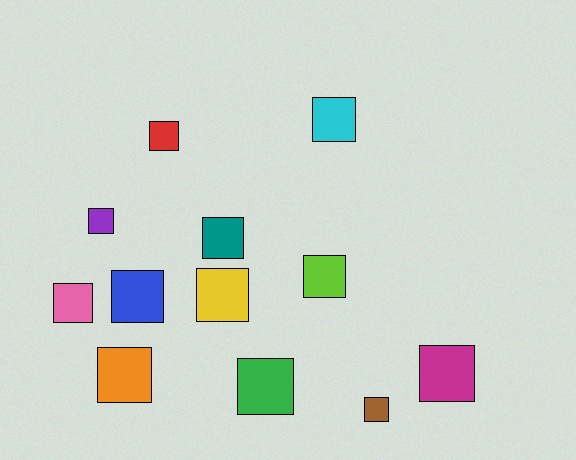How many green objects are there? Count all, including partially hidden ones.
There is 1 green object.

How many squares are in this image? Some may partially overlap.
There are 12 squares.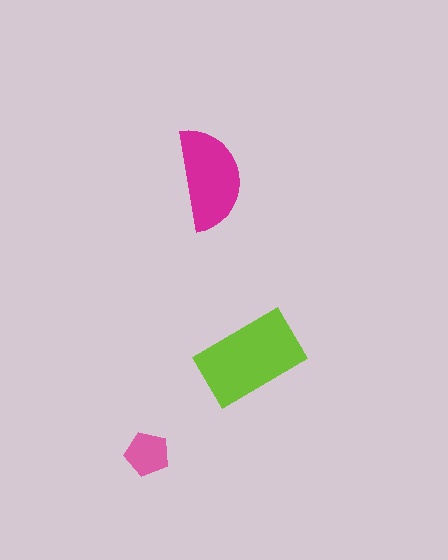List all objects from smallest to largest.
The pink pentagon, the magenta semicircle, the lime rectangle.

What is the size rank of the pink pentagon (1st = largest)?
3rd.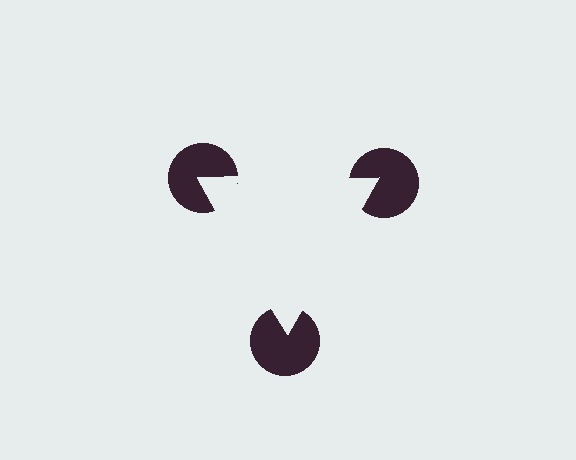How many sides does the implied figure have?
3 sides.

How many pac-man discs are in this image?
There are 3 — one at each vertex of the illusory triangle.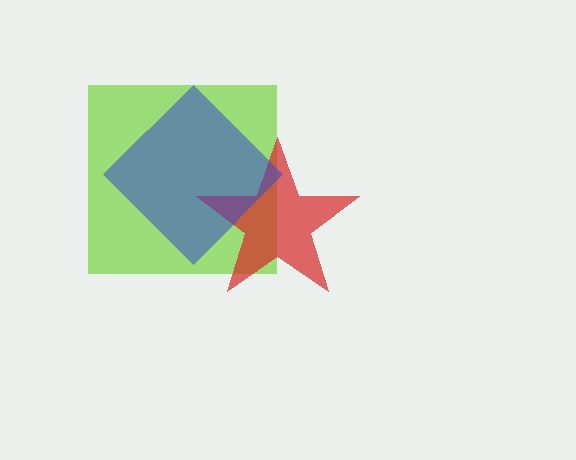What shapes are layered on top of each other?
The layered shapes are: a lime square, a red star, a blue diamond.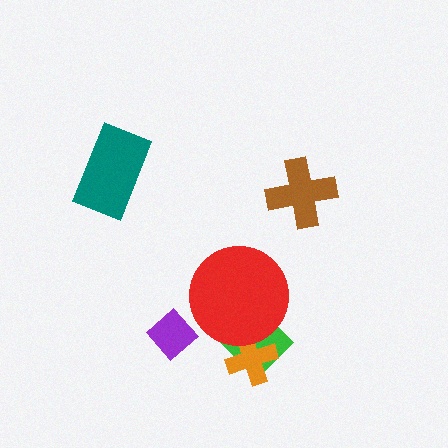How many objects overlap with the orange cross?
2 objects overlap with the orange cross.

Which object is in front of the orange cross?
The red circle is in front of the orange cross.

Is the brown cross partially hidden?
No, no other shape covers it.